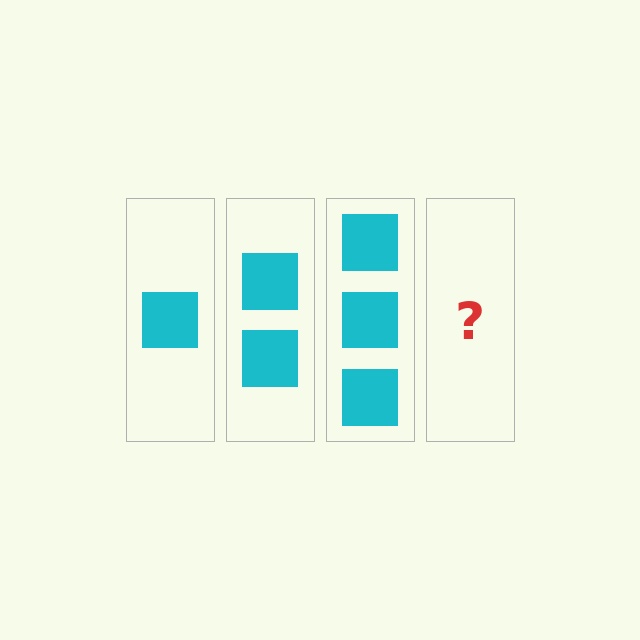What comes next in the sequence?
The next element should be 4 squares.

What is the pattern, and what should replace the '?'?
The pattern is that each step adds one more square. The '?' should be 4 squares.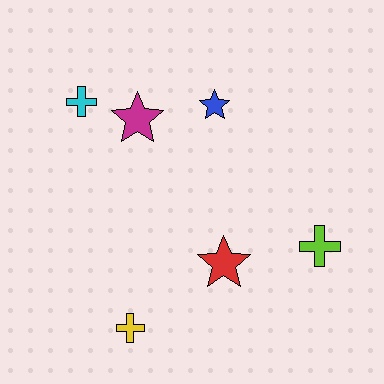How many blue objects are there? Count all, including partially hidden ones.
There is 1 blue object.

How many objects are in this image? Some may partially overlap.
There are 6 objects.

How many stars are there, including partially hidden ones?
There are 3 stars.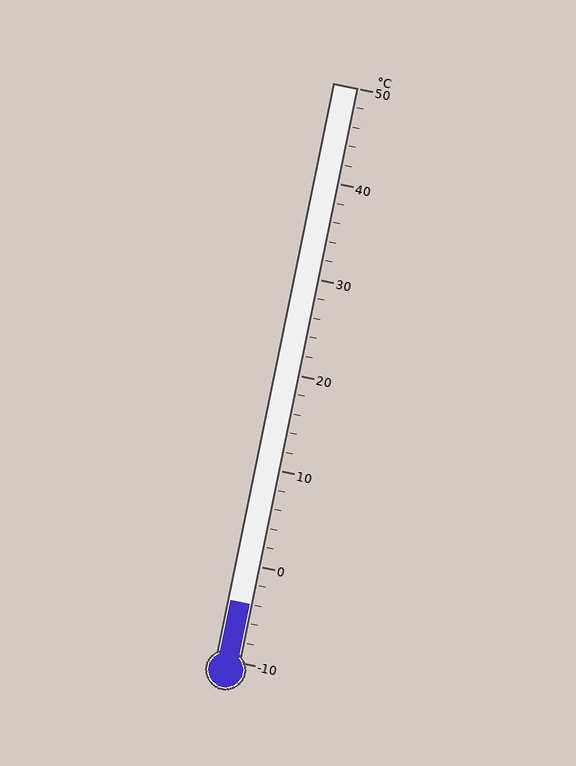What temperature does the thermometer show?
The thermometer shows approximately -4°C.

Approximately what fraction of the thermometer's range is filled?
The thermometer is filled to approximately 10% of its range.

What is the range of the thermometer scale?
The thermometer scale ranges from -10°C to 50°C.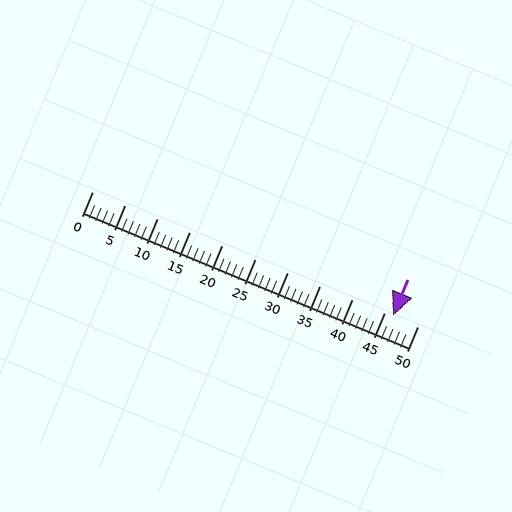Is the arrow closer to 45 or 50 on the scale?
The arrow is closer to 45.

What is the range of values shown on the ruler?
The ruler shows values from 0 to 50.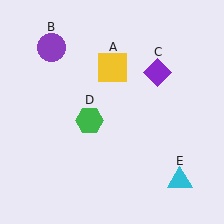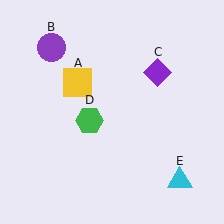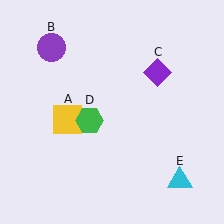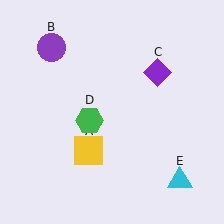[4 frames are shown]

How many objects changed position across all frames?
1 object changed position: yellow square (object A).